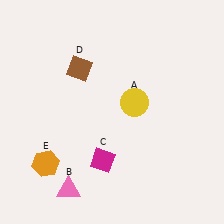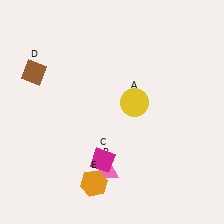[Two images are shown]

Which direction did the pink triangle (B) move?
The pink triangle (B) moved right.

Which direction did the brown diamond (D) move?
The brown diamond (D) moved left.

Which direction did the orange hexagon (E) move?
The orange hexagon (E) moved right.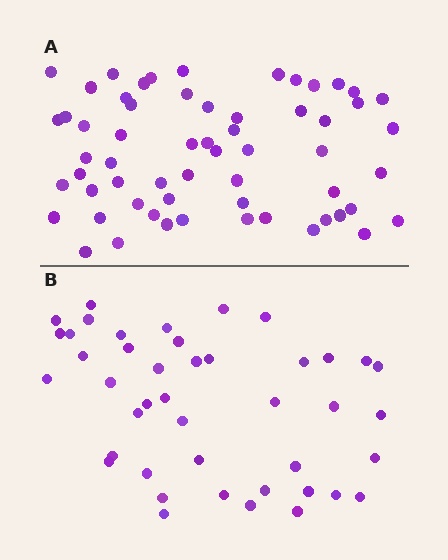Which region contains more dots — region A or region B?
Region A (the top region) has more dots.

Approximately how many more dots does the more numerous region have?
Region A has approximately 15 more dots than region B.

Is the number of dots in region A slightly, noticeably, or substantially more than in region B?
Region A has noticeably more, but not dramatically so. The ratio is roughly 1.4 to 1.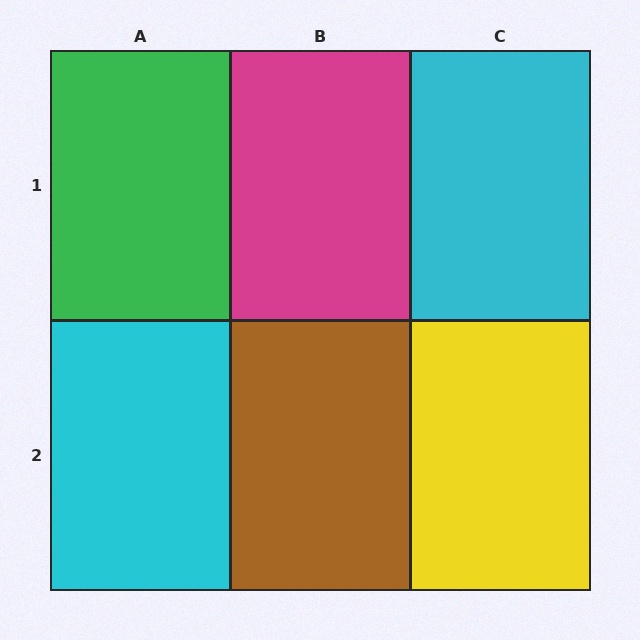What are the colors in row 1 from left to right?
Green, magenta, cyan.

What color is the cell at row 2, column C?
Yellow.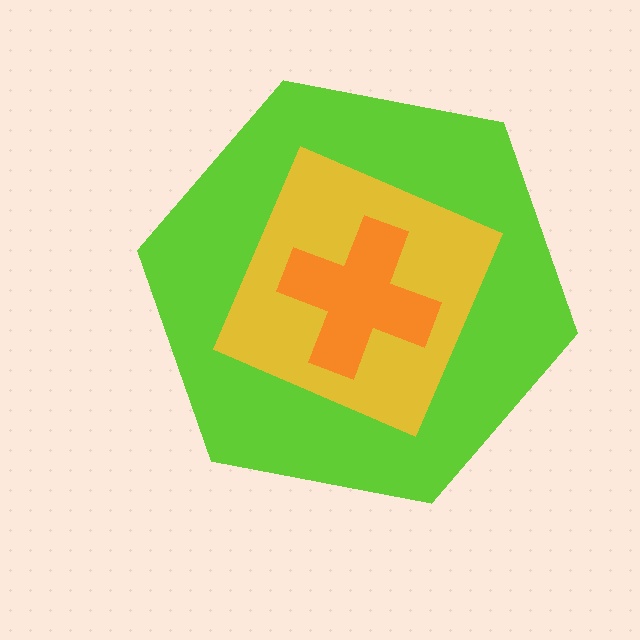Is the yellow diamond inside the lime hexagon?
Yes.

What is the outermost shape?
The lime hexagon.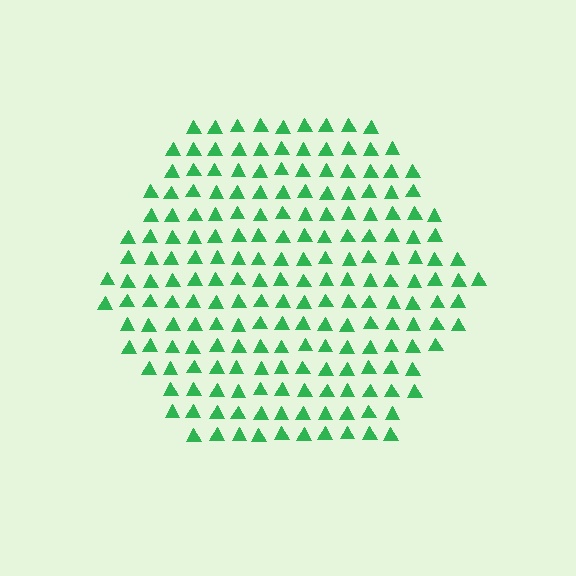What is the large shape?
The large shape is a hexagon.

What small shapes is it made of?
It is made of small triangles.